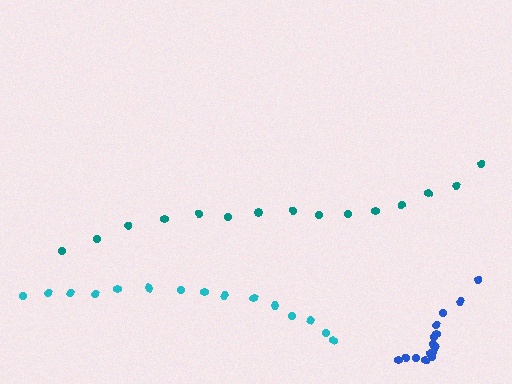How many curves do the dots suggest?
There are 3 distinct paths.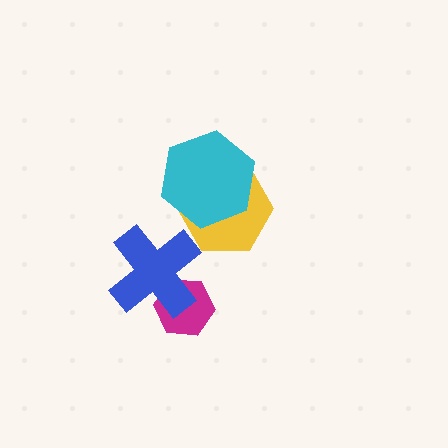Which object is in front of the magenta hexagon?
The blue cross is in front of the magenta hexagon.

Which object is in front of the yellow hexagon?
The cyan hexagon is in front of the yellow hexagon.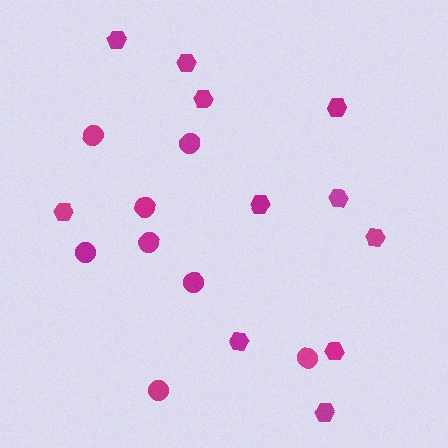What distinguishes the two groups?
There are 2 groups: one group of hexagons (11) and one group of circles (8).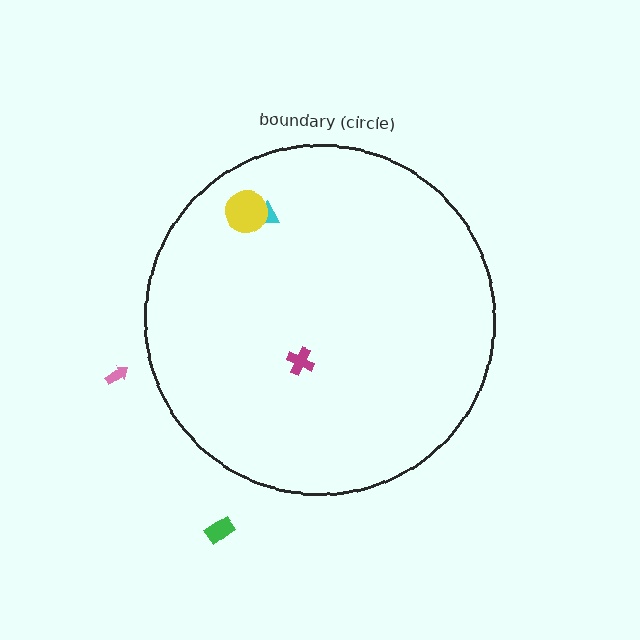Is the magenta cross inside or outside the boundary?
Inside.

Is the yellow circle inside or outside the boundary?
Inside.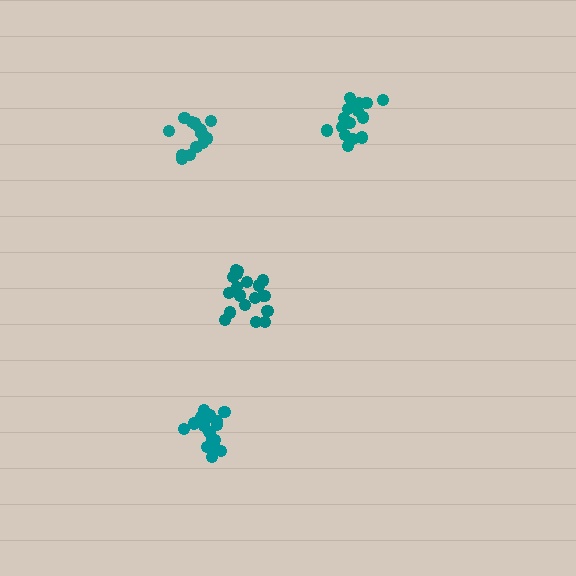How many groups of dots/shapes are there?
There are 4 groups.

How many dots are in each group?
Group 1: 16 dots, Group 2: 15 dots, Group 3: 19 dots, Group 4: 20 dots (70 total).